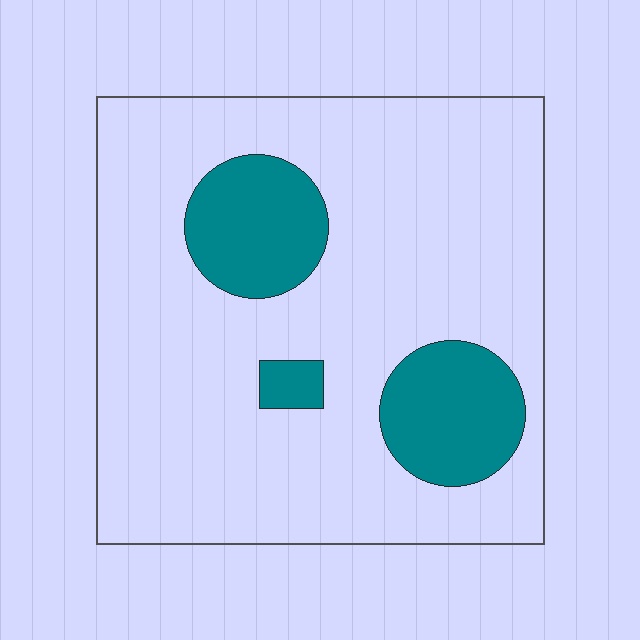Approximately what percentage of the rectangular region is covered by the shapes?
Approximately 20%.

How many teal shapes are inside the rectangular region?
3.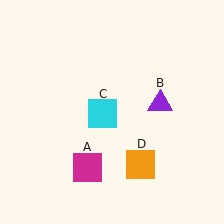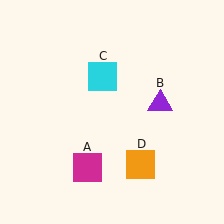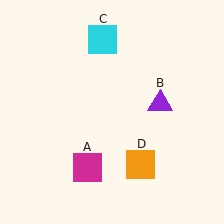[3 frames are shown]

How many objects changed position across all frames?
1 object changed position: cyan square (object C).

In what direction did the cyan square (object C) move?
The cyan square (object C) moved up.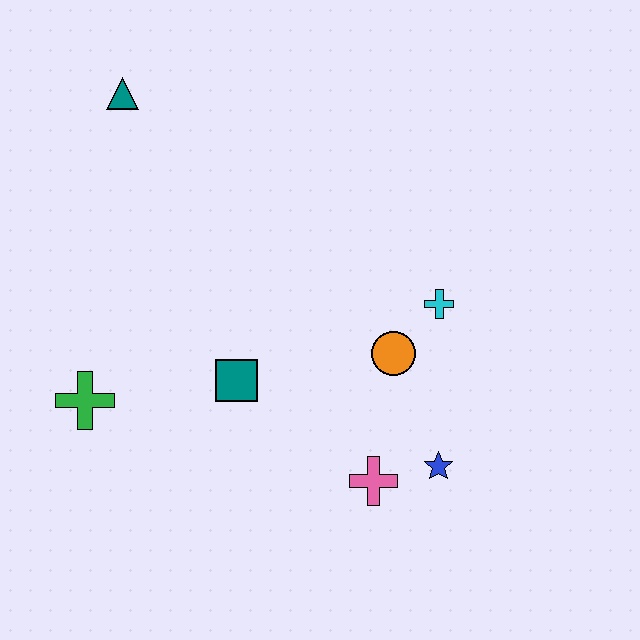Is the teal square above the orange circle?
No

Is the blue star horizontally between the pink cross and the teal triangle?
No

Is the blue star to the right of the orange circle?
Yes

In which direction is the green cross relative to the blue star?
The green cross is to the left of the blue star.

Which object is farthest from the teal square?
The teal triangle is farthest from the teal square.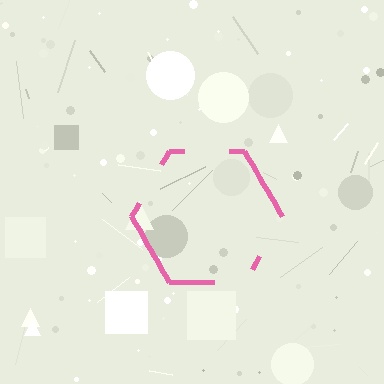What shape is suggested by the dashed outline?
The dashed outline suggests a hexagon.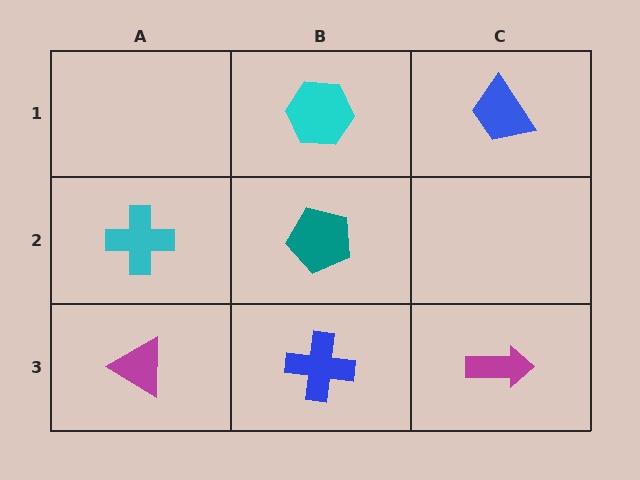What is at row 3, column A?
A magenta triangle.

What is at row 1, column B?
A cyan hexagon.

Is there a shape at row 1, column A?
No, that cell is empty.